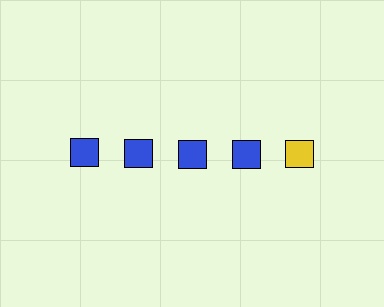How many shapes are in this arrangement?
There are 5 shapes arranged in a grid pattern.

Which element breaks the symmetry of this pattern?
The yellow square in the top row, rightmost column breaks the symmetry. All other shapes are blue squares.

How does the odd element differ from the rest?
It has a different color: yellow instead of blue.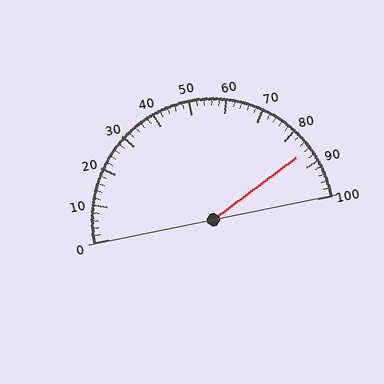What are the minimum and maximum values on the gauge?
The gauge ranges from 0 to 100.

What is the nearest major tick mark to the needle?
The nearest major tick mark is 90.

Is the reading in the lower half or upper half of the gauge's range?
The reading is in the upper half of the range (0 to 100).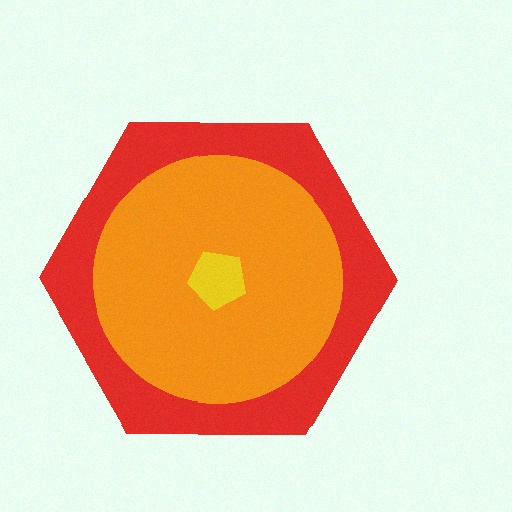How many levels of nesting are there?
3.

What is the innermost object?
The yellow pentagon.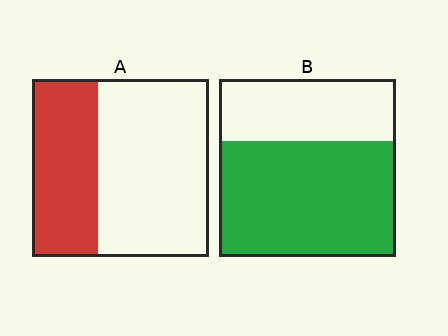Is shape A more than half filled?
No.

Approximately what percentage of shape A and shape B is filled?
A is approximately 35% and B is approximately 65%.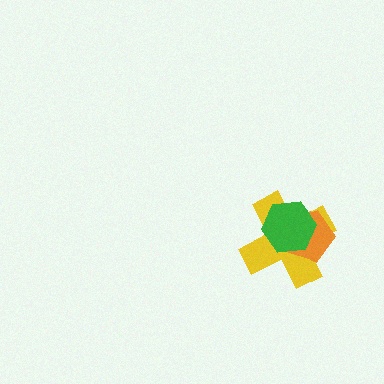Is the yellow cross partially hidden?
Yes, it is partially covered by another shape.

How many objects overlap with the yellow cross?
2 objects overlap with the yellow cross.